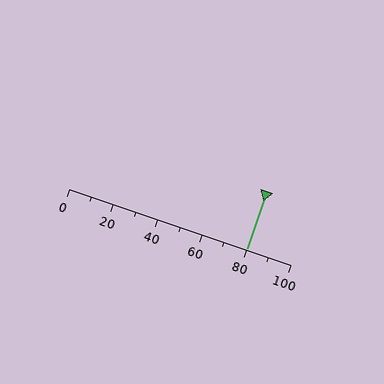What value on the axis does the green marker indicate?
The marker indicates approximately 80.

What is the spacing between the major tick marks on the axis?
The major ticks are spaced 20 apart.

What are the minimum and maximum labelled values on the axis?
The axis runs from 0 to 100.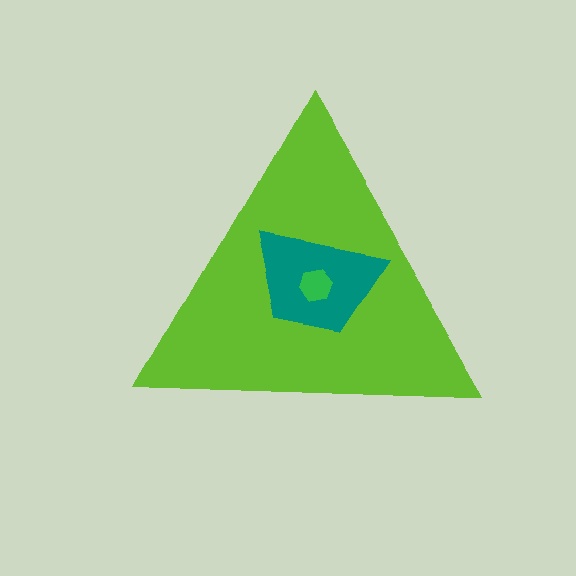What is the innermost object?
The green hexagon.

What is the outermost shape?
The lime triangle.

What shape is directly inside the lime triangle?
The teal trapezoid.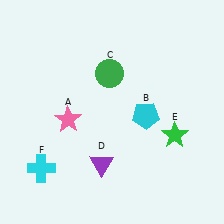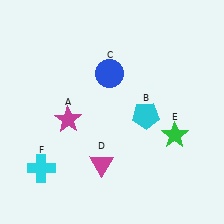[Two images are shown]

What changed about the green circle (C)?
In Image 1, C is green. In Image 2, it changed to blue.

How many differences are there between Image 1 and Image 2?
There are 3 differences between the two images.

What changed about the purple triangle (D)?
In Image 1, D is purple. In Image 2, it changed to magenta.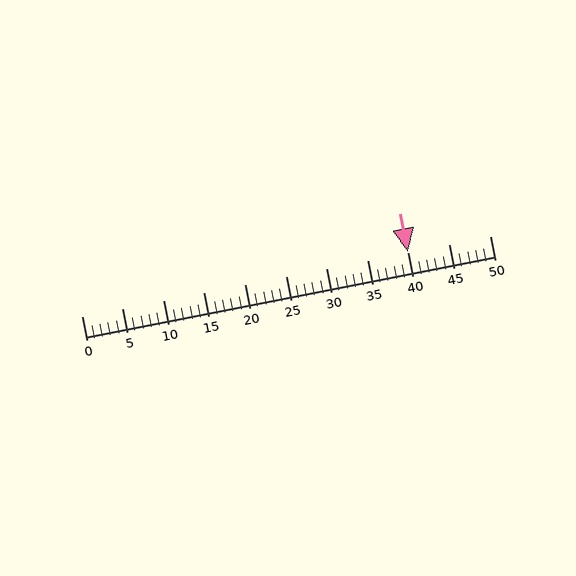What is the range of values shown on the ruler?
The ruler shows values from 0 to 50.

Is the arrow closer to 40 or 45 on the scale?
The arrow is closer to 40.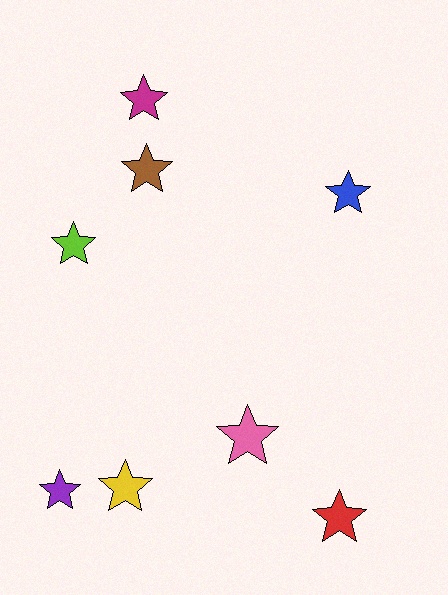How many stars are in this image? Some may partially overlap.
There are 8 stars.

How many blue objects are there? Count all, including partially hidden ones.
There is 1 blue object.